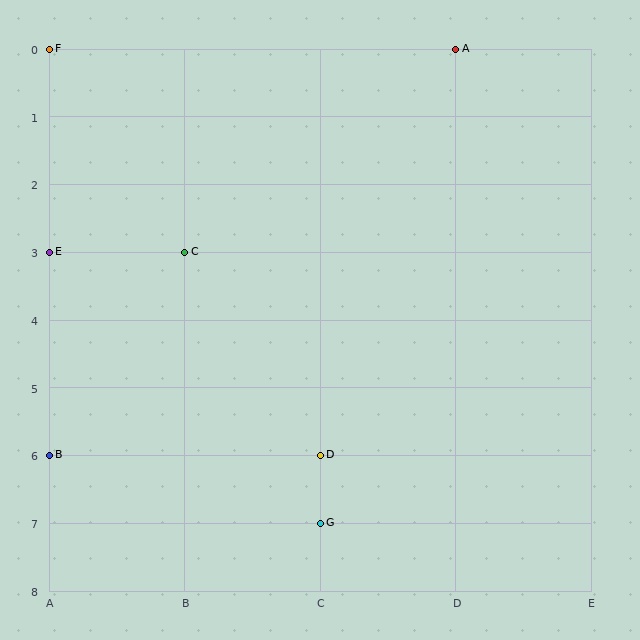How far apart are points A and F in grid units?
Points A and F are 3 columns apart.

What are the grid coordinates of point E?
Point E is at grid coordinates (A, 3).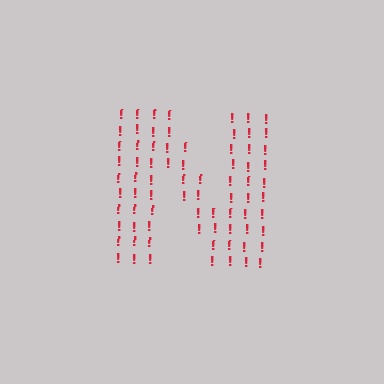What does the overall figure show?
The overall figure shows the letter N.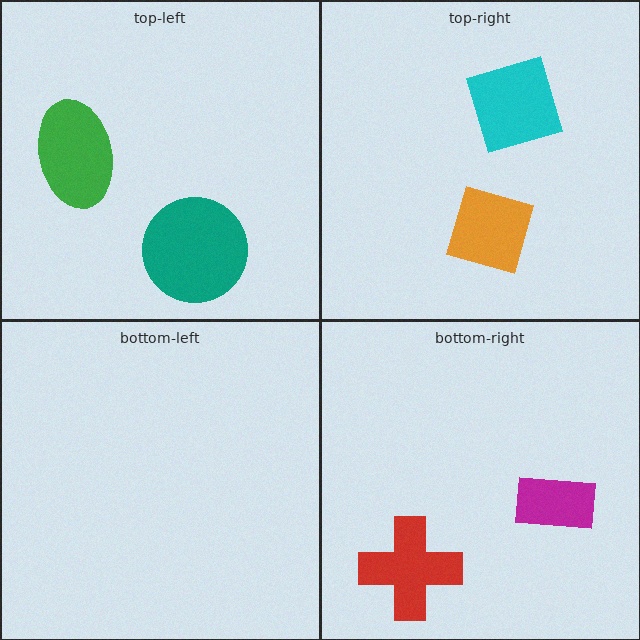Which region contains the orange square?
The top-right region.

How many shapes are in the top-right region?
2.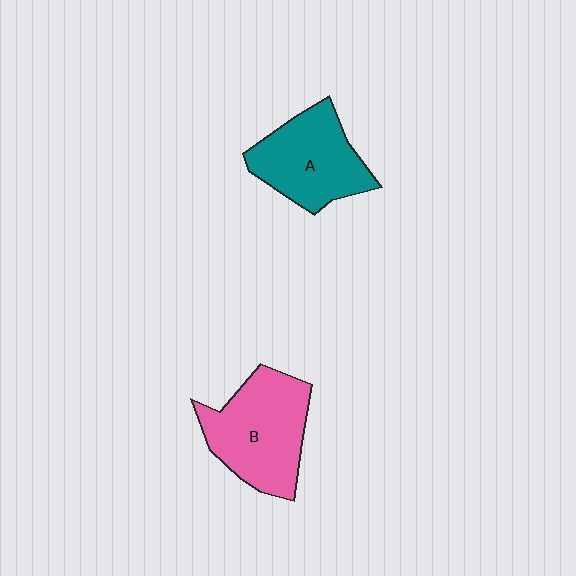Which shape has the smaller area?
Shape A (teal).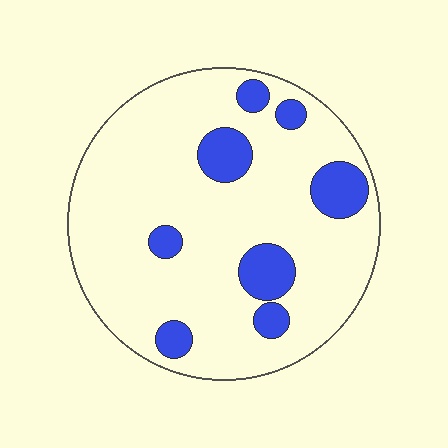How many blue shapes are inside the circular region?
8.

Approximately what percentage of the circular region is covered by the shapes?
Approximately 15%.